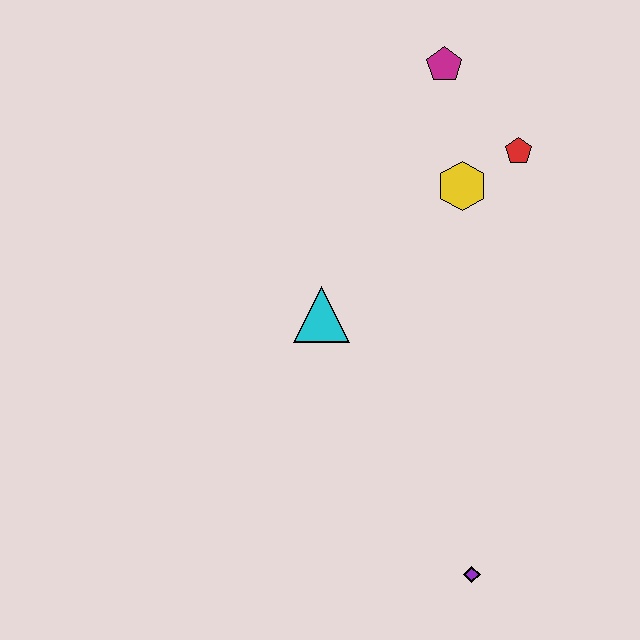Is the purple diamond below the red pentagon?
Yes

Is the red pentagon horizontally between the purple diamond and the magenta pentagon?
No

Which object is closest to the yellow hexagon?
The red pentagon is closest to the yellow hexagon.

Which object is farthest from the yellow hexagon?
The purple diamond is farthest from the yellow hexagon.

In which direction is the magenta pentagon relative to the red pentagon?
The magenta pentagon is above the red pentagon.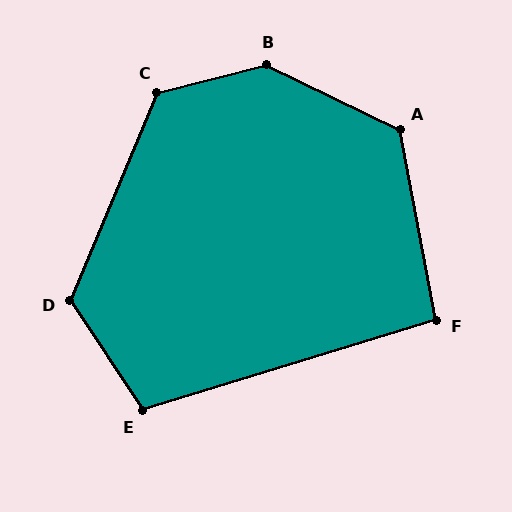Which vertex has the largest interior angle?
B, at approximately 140 degrees.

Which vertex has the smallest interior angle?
F, at approximately 96 degrees.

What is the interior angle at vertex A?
Approximately 127 degrees (obtuse).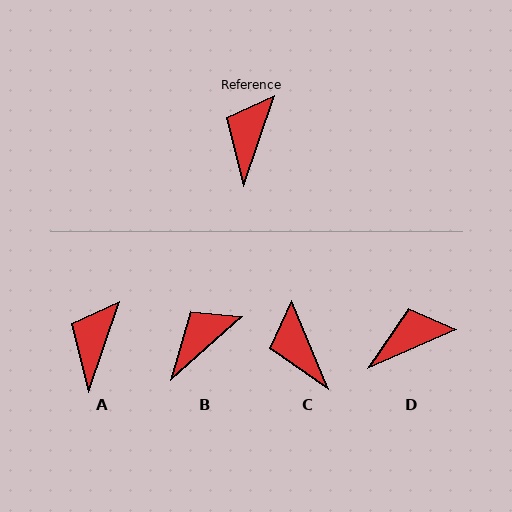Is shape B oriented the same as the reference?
No, it is off by about 30 degrees.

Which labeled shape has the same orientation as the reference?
A.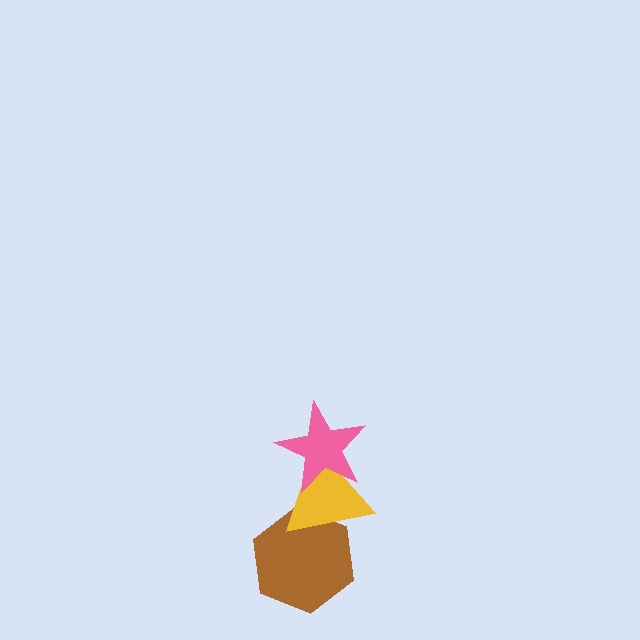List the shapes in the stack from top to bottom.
From top to bottom: the pink star, the yellow triangle, the brown hexagon.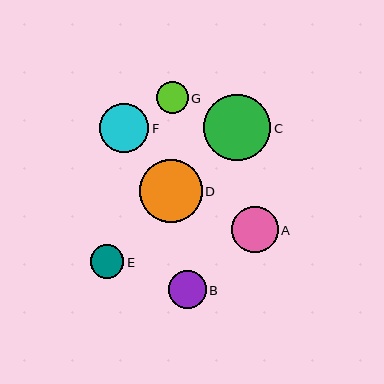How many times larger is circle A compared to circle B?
Circle A is approximately 1.2 times the size of circle B.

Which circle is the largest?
Circle C is the largest with a size of approximately 67 pixels.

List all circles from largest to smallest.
From largest to smallest: C, D, F, A, B, E, G.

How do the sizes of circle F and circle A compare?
Circle F and circle A are approximately the same size.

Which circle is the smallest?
Circle G is the smallest with a size of approximately 31 pixels.